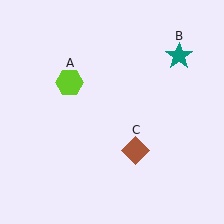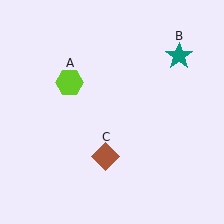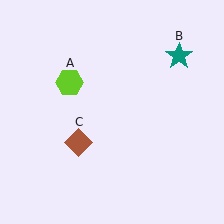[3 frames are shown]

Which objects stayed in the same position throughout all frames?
Lime hexagon (object A) and teal star (object B) remained stationary.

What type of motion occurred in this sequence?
The brown diamond (object C) rotated clockwise around the center of the scene.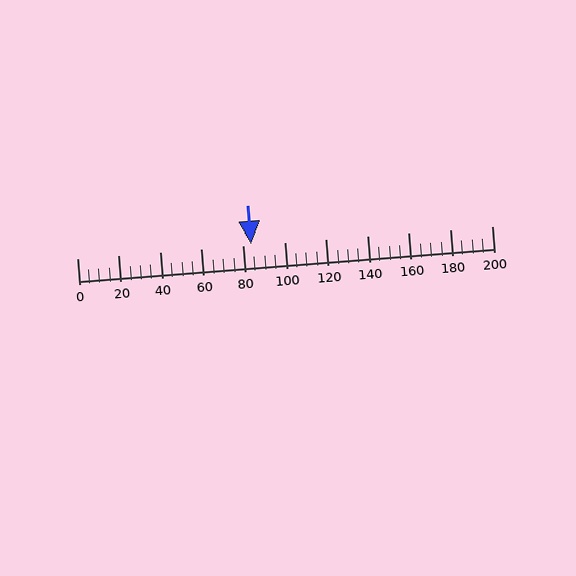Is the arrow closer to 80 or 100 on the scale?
The arrow is closer to 80.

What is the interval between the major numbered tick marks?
The major tick marks are spaced 20 units apart.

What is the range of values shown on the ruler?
The ruler shows values from 0 to 200.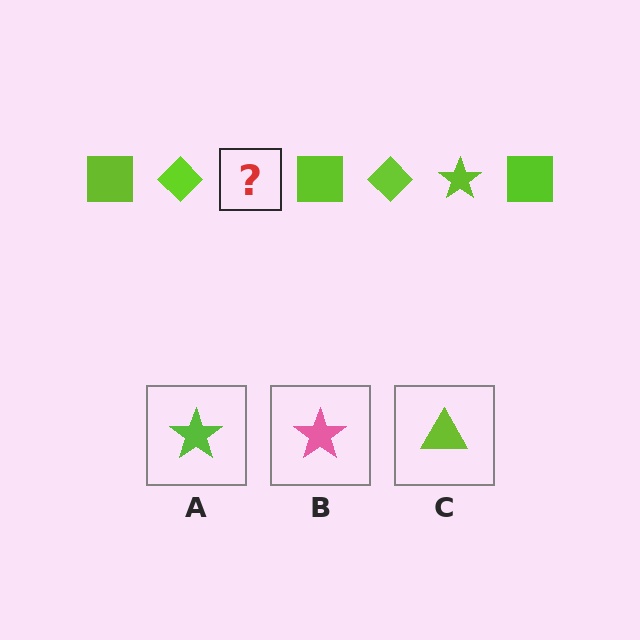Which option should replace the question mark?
Option A.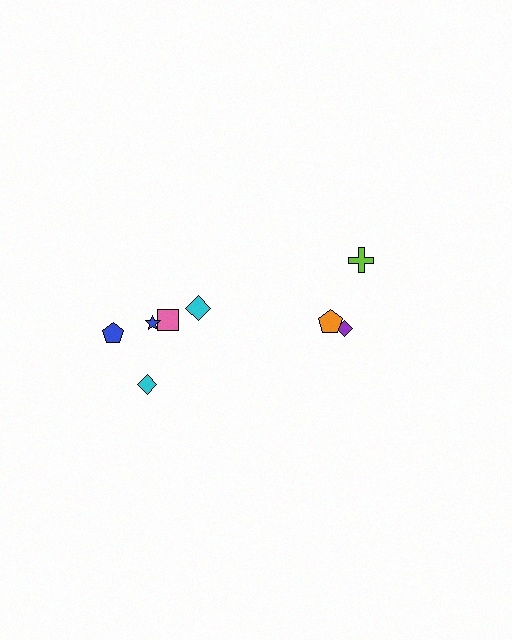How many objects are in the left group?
There are 5 objects.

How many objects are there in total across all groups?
There are 8 objects.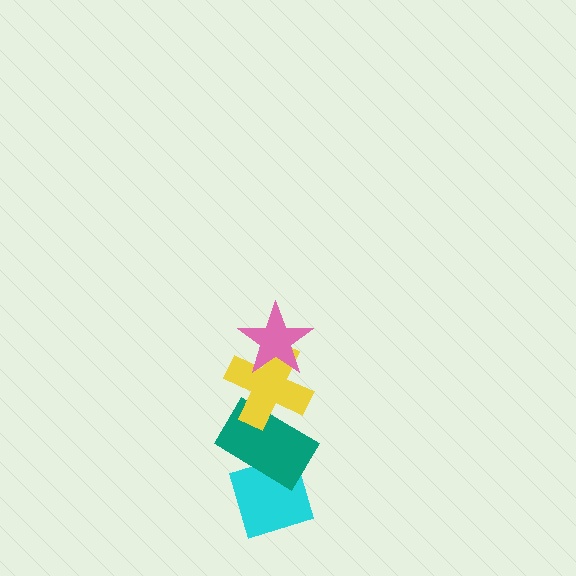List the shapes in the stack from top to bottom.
From top to bottom: the pink star, the yellow cross, the teal rectangle, the cyan diamond.